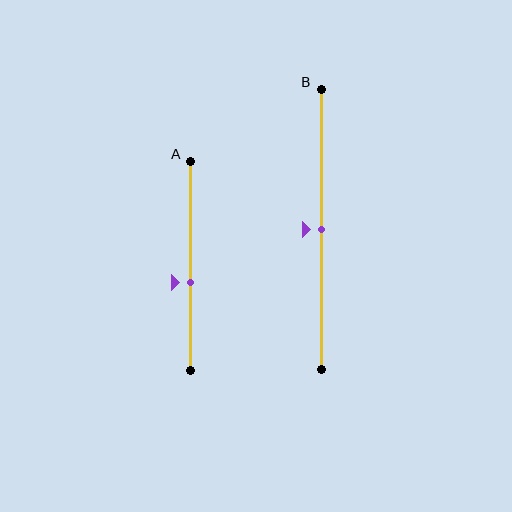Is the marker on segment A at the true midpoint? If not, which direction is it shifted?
No, the marker on segment A is shifted downward by about 8% of the segment length.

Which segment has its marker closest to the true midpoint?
Segment B has its marker closest to the true midpoint.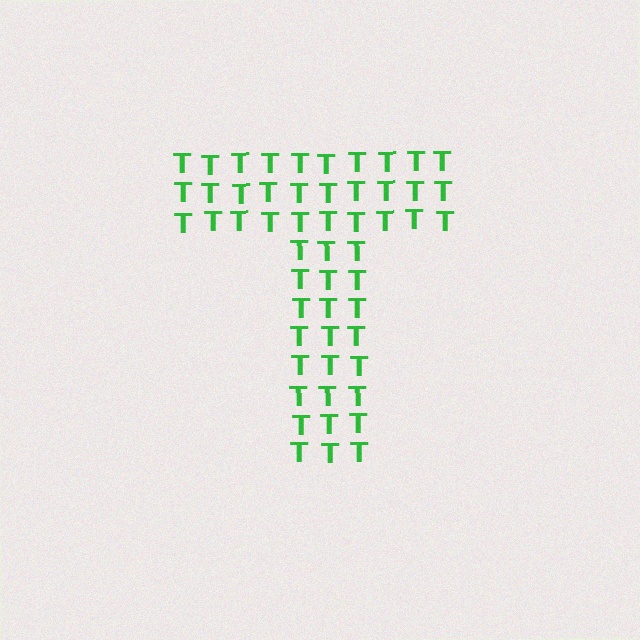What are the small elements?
The small elements are letter T's.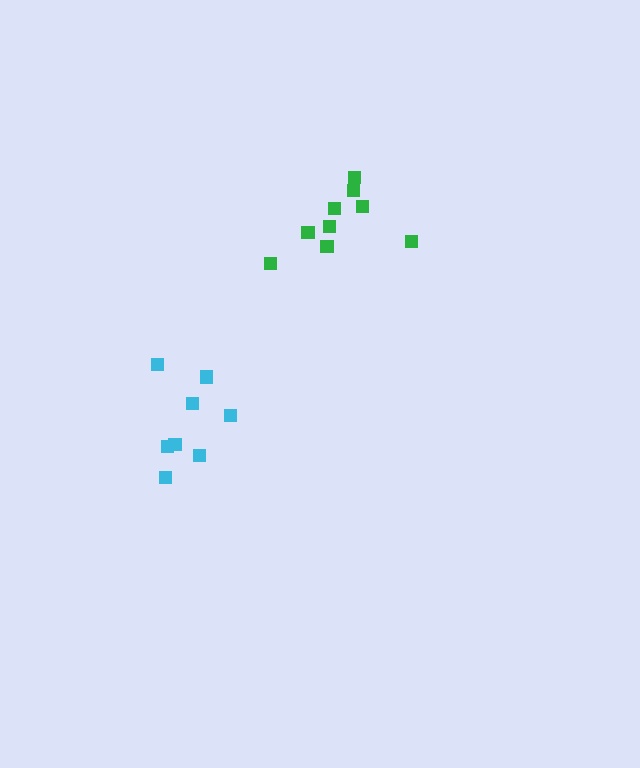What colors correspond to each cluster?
The clusters are colored: green, cyan.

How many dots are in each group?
Group 1: 9 dots, Group 2: 8 dots (17 total).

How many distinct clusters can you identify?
There are 2 distinct clusters.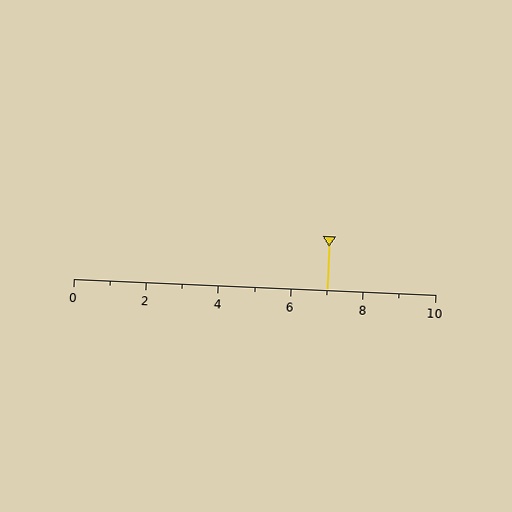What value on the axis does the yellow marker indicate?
The marker indicates approximately 7.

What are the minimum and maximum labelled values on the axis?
The axis runs from 0 to 10.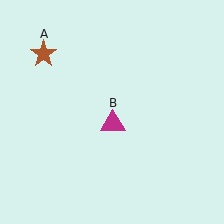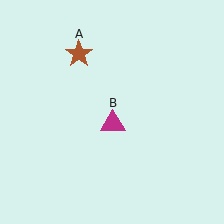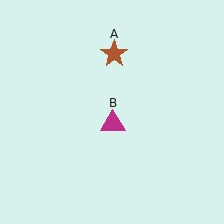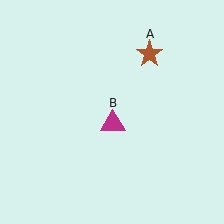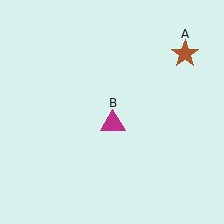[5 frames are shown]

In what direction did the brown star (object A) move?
The brown star (object A) moved right.